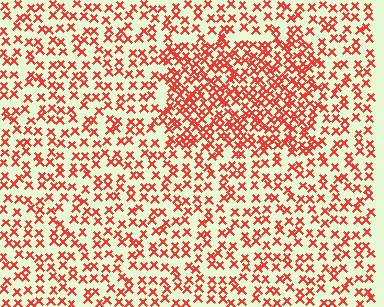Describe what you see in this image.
The image contains small red elements arranged at two different densities. A rectangle-shaped region is visible where the elements are more densely packed than the surrounding area.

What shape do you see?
I see a rectangle.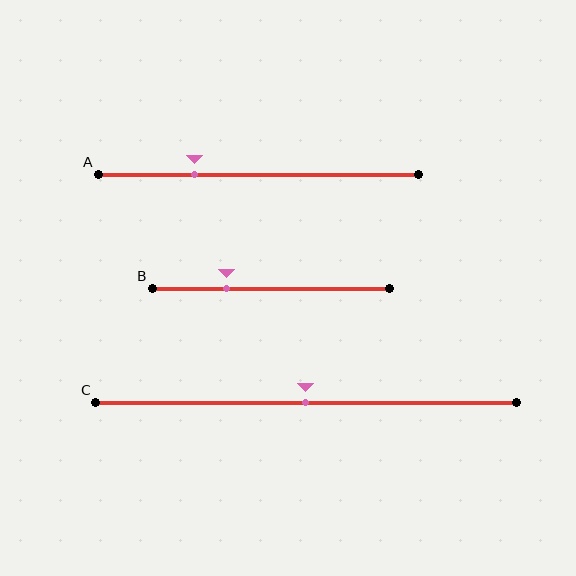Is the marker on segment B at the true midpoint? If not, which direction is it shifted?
No, the marker on segment B is shifted to the left by about 19% of the segment length.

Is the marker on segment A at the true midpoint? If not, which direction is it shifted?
No, the marker on segment A is shifted to the left by about 20% of the segment length.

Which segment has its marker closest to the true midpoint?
Segment C has its marker closest to the true midpoint.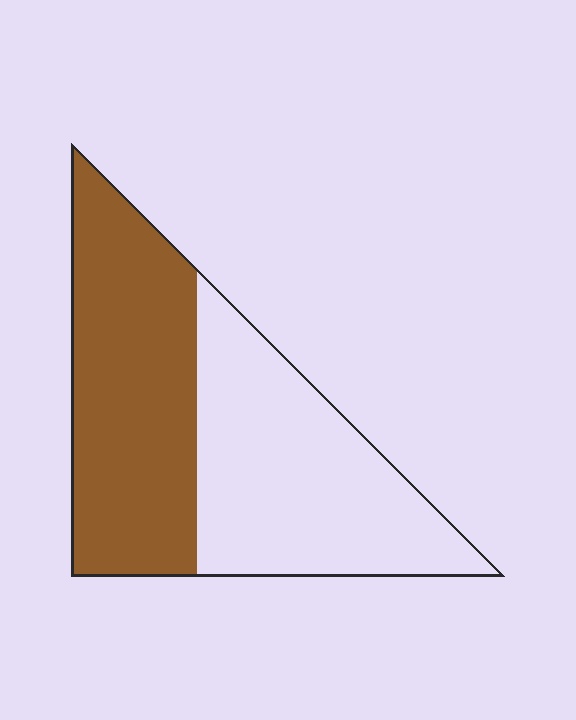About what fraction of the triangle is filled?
About one half (1/2).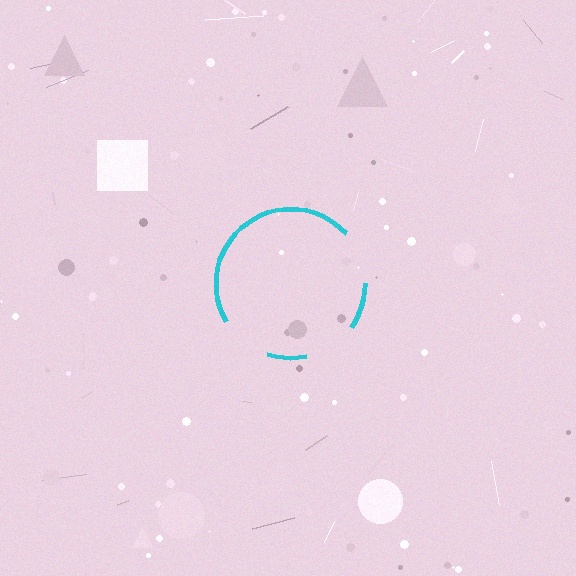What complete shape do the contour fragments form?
The contour fragments form a circle.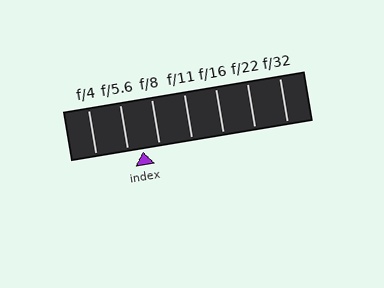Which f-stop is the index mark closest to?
The index mark is closest to f/5.6.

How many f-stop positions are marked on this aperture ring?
There are 7 f-stop positions marked.